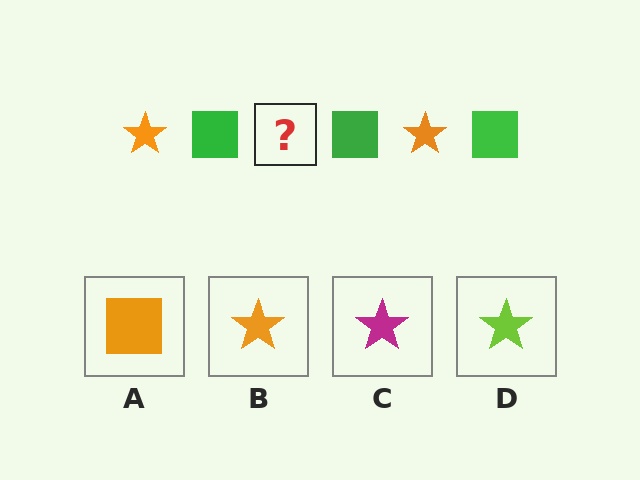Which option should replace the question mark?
Option B.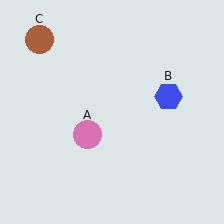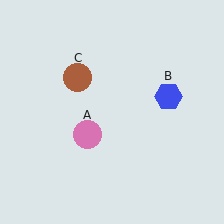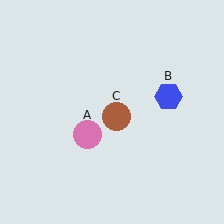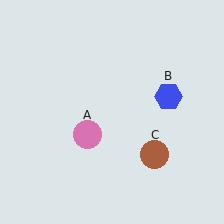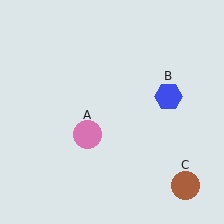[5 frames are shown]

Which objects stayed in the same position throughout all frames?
Pink circle (object A) and blue hexagon (object B) remained stationary.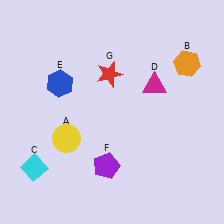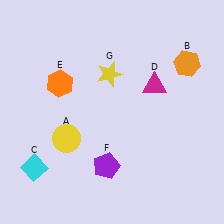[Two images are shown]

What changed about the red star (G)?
In Image 1, G is red. In Image 2, it changed to yellow.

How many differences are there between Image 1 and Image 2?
There are 2 differences between the two images.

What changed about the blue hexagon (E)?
In Image 1, E is blue. In Image 2, it changed to orange.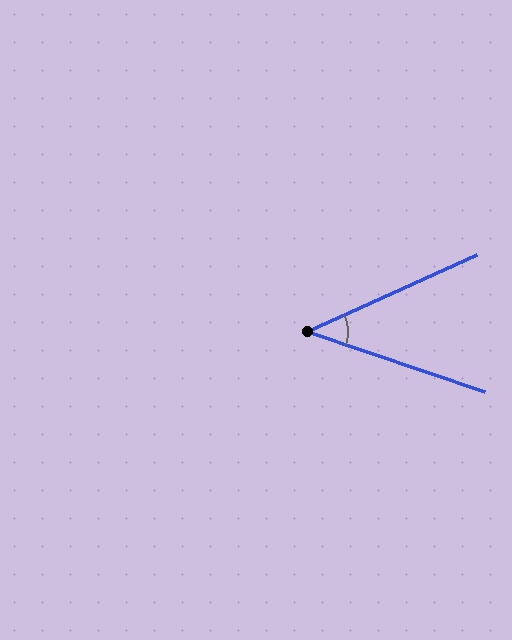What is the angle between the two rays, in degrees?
Approximately 43 degrees.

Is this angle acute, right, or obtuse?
It is acute.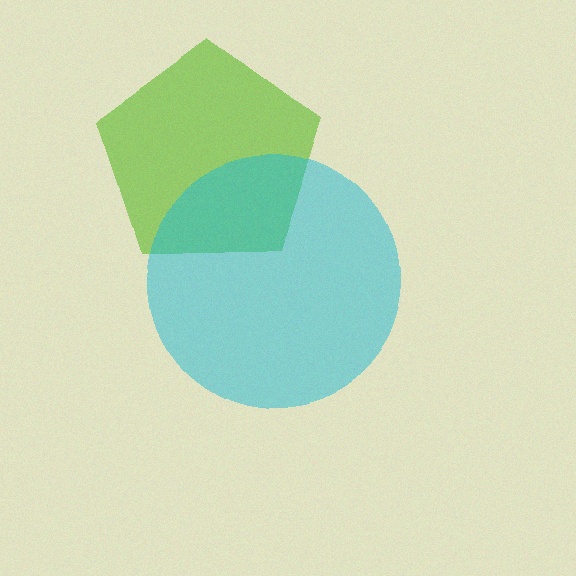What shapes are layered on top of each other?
The layered shapes are: a lime pentagon, a cyan circle.